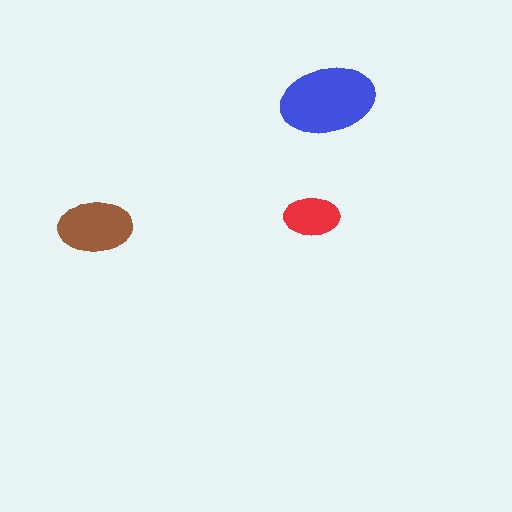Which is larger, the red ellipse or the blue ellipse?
The blue one.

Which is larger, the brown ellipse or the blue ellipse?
The blue one.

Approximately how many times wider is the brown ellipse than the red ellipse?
About 1.5 times wider.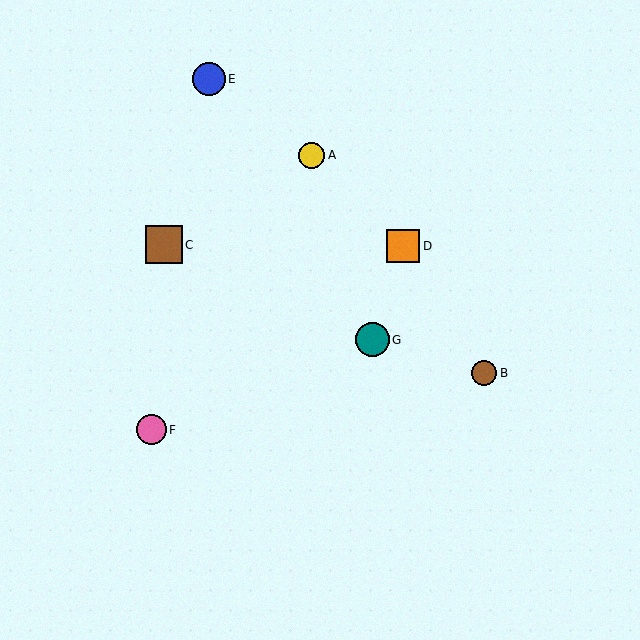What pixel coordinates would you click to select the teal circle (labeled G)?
Click at (372, 340) to select the teal circle G.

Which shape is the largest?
The brown square (labeled C) is the largest.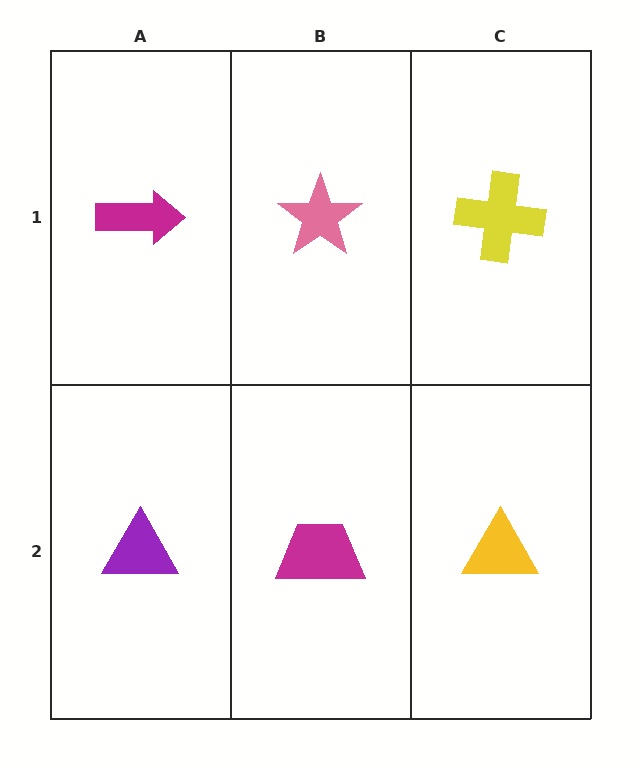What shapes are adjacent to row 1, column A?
A purple triangle (row 2, column A), a pink star (row 1, column B).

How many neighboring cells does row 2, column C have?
2.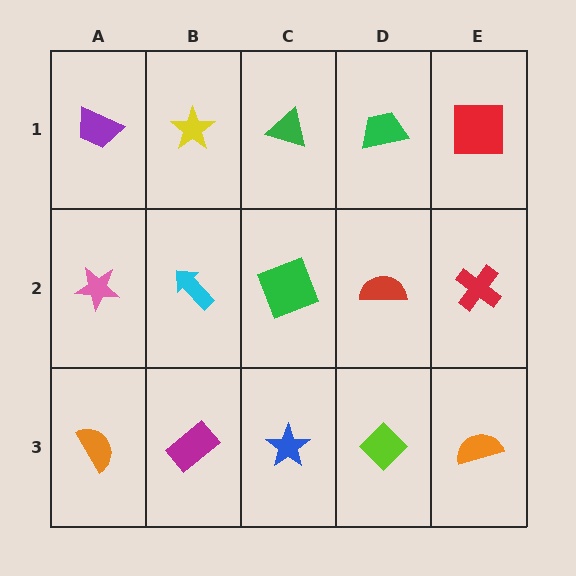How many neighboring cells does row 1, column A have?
2.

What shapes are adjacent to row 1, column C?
A green square (row 2, column C), a yellow star (row 1, column B), a green trapezoid (row 1, column D).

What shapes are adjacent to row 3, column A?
A pink star (row 2, column A), a magenta rectangle (row 3, column B).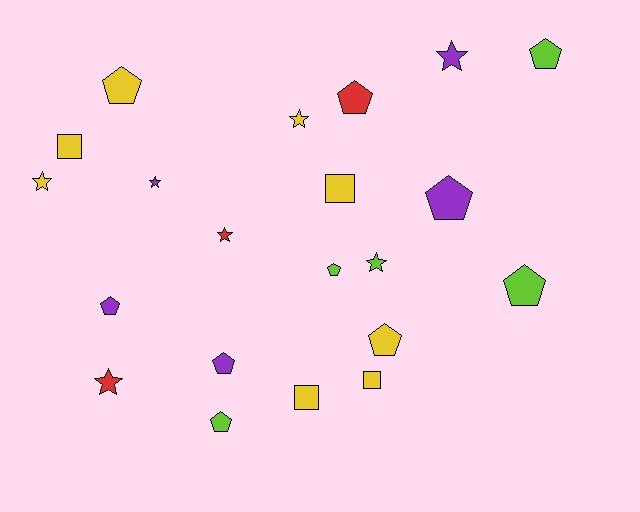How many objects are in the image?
There are 21 objects.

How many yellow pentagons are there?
There are 2 yellow pentagons.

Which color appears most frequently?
Yellow, with 8 objects.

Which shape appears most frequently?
Pentagon, with 10 objects.